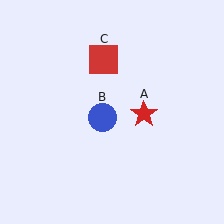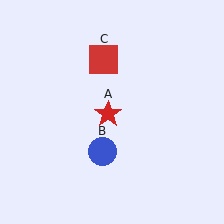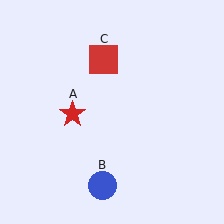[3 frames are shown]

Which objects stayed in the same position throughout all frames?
Red square (object C) remained stationary.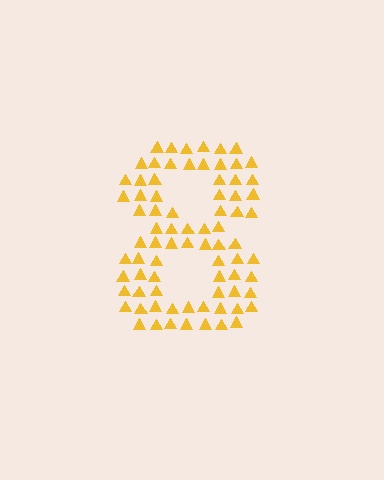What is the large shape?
The large shape is the digit 8.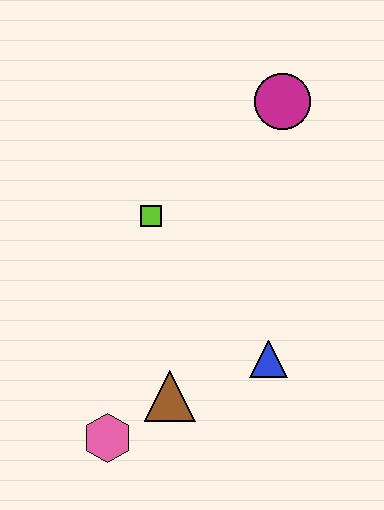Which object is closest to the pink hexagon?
The brown triangle is closest to the pink hexagon.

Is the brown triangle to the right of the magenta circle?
No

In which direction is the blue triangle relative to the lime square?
The blue triangle is below the lime square.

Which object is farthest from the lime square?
The pink hexagon is farthest from the lime square.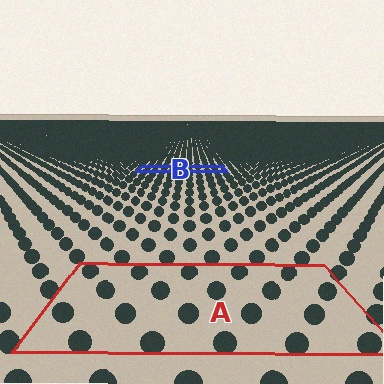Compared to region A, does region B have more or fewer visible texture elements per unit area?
Region B has more texture elements per unit area — they are packed more densely because it is farther away.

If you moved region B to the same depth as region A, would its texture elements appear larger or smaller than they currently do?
They would appear larger. At a closer depth, the same texture elements are projected at a bigger on-screen size.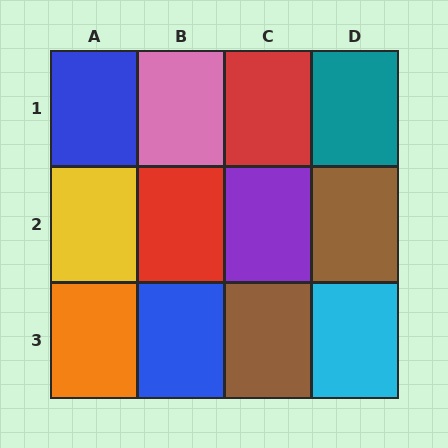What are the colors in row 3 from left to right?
Orange, blue, brown, cyan.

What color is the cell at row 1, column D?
Teal.